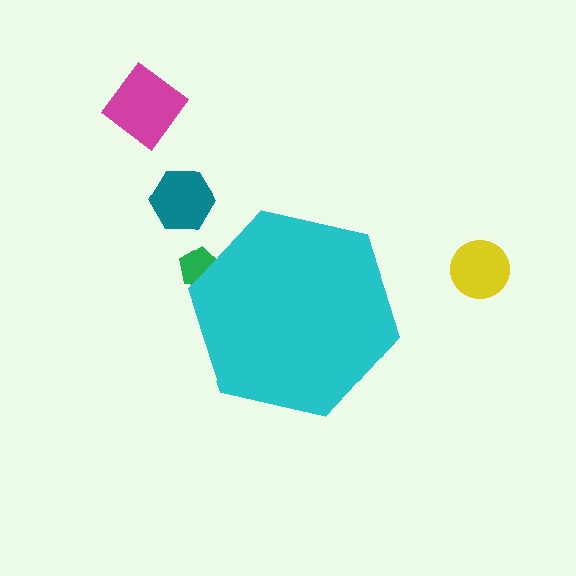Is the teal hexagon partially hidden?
No, the teal hexagon is fully visible.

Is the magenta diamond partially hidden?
No, the magenta diamond is fully visible.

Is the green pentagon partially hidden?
Yes, the green pentagon is partially hidden behind the cyan hexagon.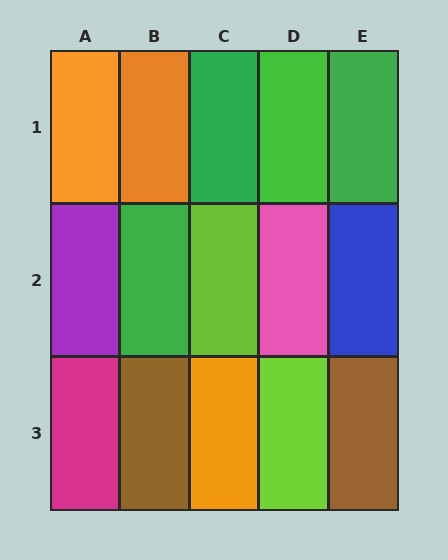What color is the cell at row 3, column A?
Magenta.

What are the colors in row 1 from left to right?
Orange, orange, green, green, green.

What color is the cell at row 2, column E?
Blue.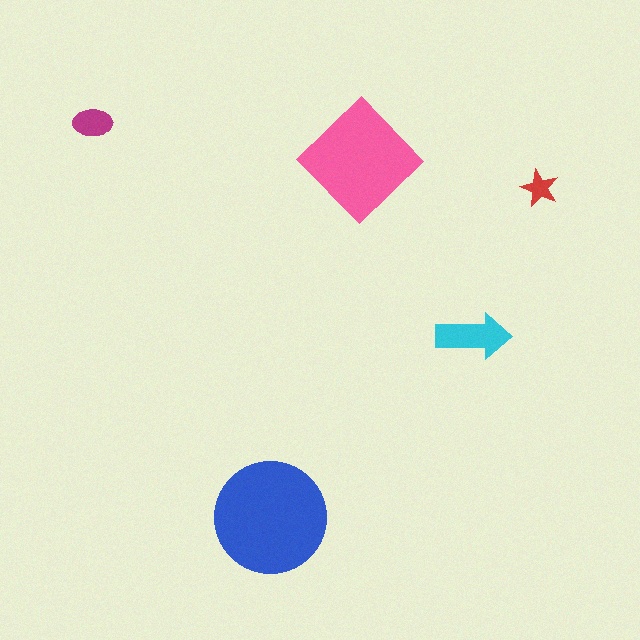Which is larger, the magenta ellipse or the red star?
The magenta ellipse.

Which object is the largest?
The blue circle.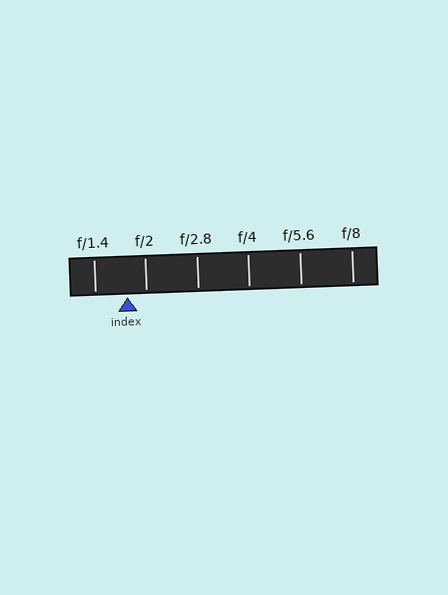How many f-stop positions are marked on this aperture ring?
There are 6 f-stop positions marked.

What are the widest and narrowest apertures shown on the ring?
The widest aperture shown is f/1.4 and the narrowest is f/8.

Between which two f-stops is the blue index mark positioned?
The index mark is between f/1.4 and f/2.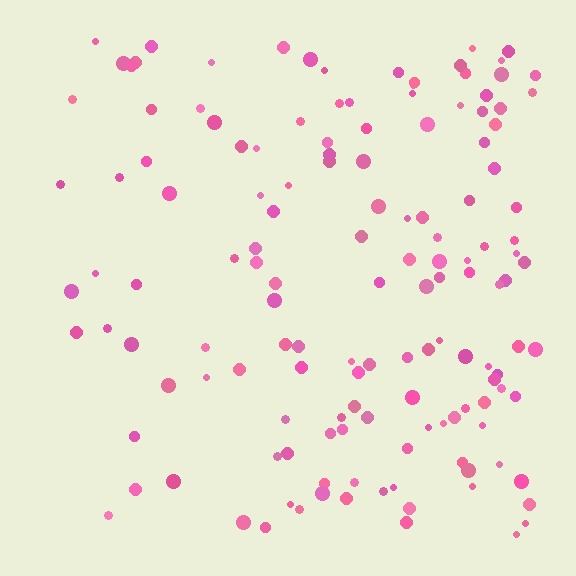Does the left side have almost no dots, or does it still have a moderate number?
Still a moderate number, just noticeably fewer than the right.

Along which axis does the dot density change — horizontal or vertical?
Horizontal.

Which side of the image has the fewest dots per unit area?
The left.